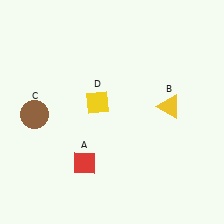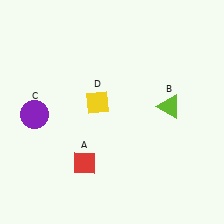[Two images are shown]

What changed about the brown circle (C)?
In Image 1, C is brown. In Image 2, it changed to purple.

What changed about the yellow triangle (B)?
In Image 1, B is yellow. In Image 2, it changed to lime.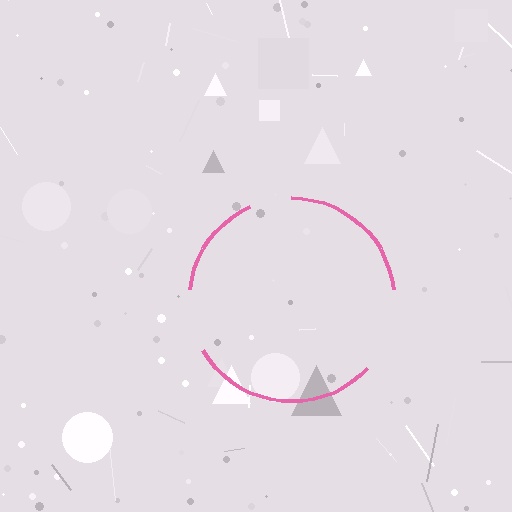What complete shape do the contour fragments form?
The contour fragments form a circle.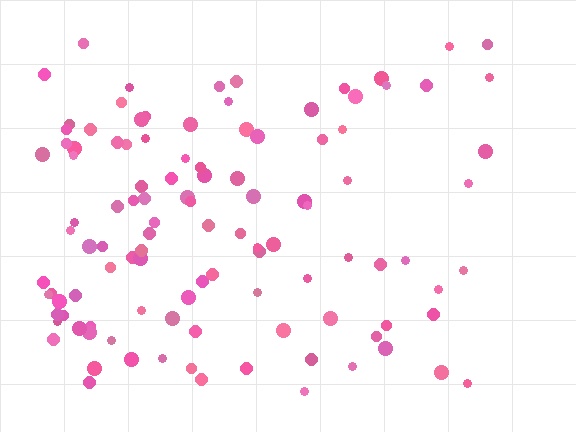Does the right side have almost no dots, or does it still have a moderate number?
Still a moderate number, just noticeably fewer than the left.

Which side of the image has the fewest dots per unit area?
The right.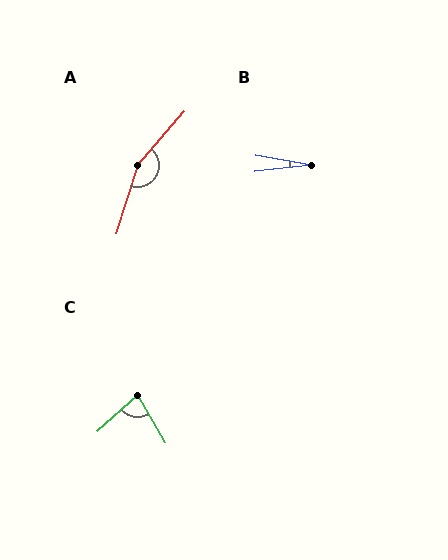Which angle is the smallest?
B, at approximately 17 degrees.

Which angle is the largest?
A, at approximately 157 degrees.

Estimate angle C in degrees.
Approximately 78 degrees.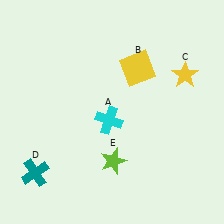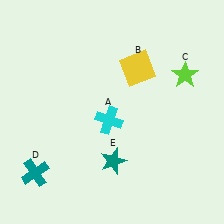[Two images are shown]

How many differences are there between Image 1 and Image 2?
There are 2 differences between the two images.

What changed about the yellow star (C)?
In Image 1, C is yellow. In Image 2, it changed to lime.